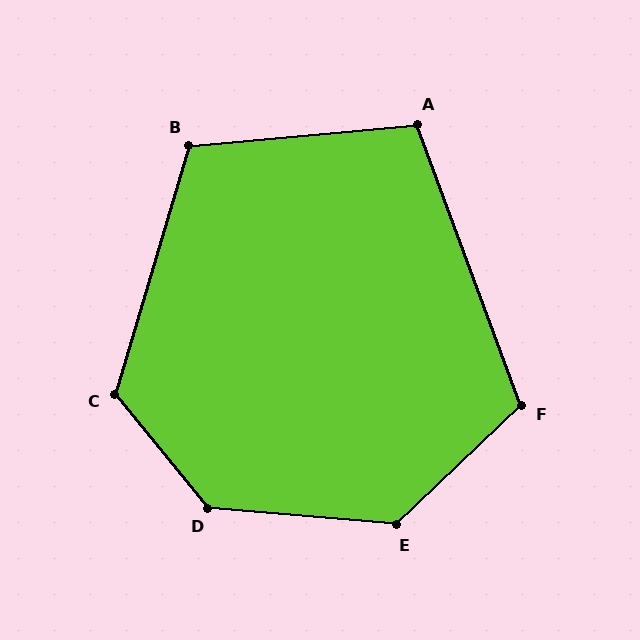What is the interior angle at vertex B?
Approximately 112 degrees (obtuse).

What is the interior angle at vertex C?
Approximately 124 degrees (obtuse).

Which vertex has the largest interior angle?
D, at approximately 135 degrees.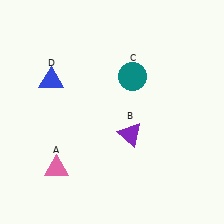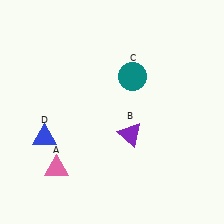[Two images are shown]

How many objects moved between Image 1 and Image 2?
1 object moved between the two images.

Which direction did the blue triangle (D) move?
The blue triangle (D) moved down.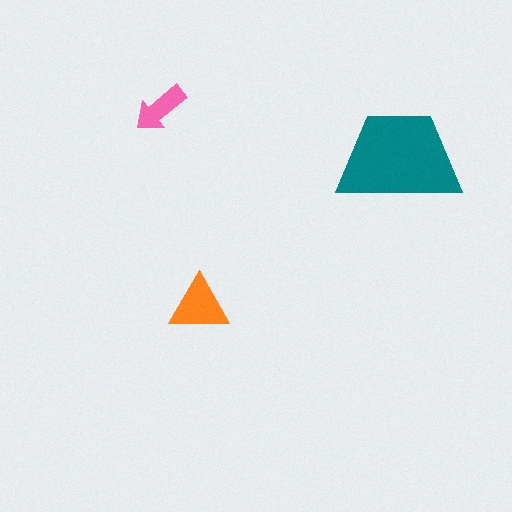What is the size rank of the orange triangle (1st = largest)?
2nd.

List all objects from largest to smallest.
The teal trapezoid, the orange triangle, the pink arrow.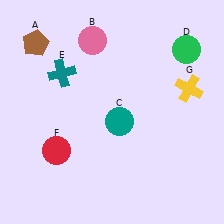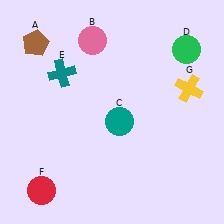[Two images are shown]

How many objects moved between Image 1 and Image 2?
1 object moved between the two images.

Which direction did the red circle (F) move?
The red circle (F) moved down.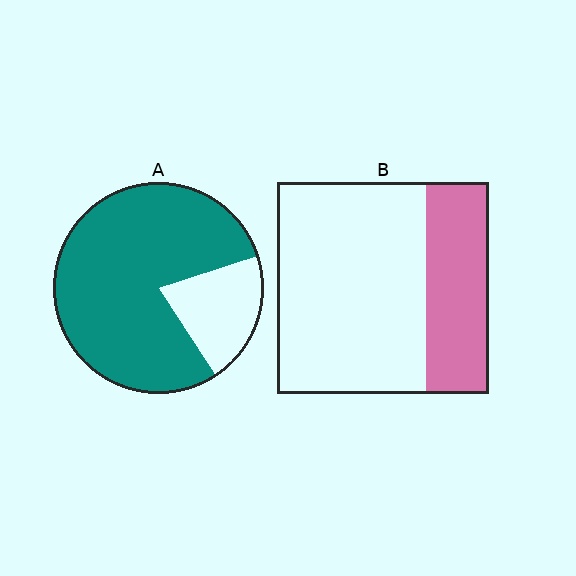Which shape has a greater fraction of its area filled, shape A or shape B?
Shape A.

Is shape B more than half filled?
No.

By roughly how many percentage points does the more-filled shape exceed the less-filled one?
By roughly 50 percentage points (A over B).